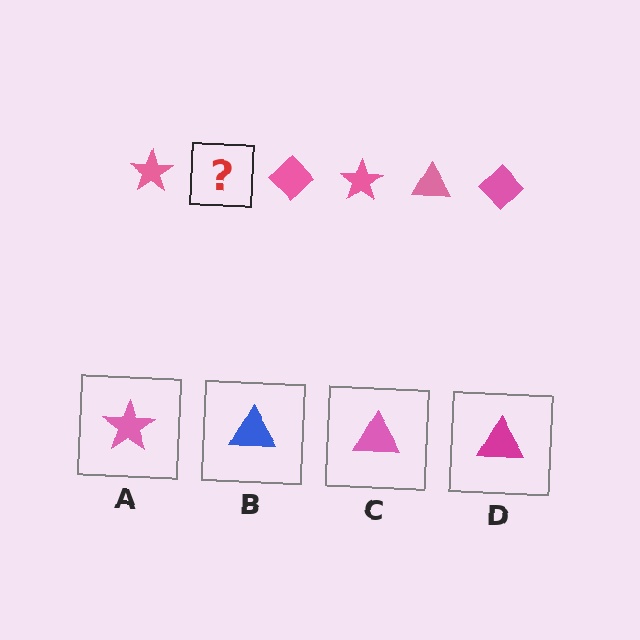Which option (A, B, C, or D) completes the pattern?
C.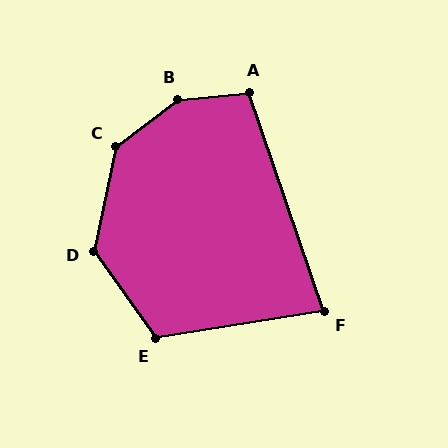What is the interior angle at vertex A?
Approximately 104 degrees (obtuse).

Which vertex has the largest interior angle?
B, at approximately 147 degrees.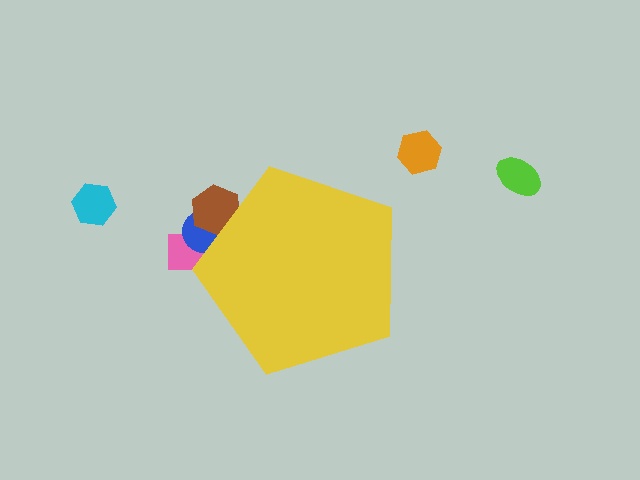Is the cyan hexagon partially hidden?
No, the cyan hexagon is fully visible.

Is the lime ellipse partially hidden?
No, the lime ellipse is fully visible.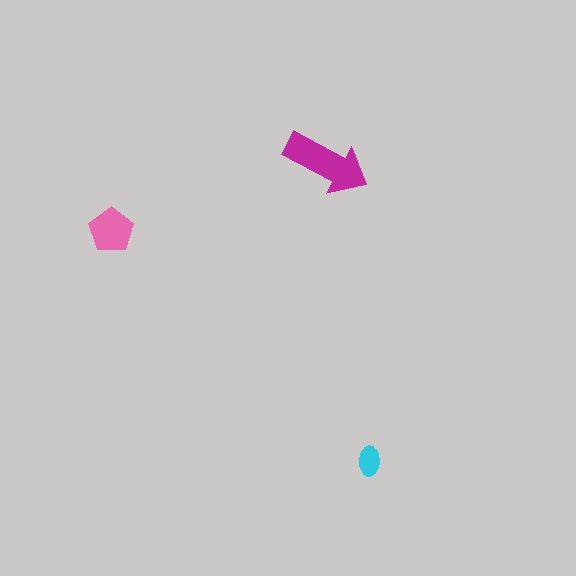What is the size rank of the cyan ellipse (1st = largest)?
3rd.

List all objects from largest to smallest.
The magenta arrow, the pink pentagon, the cyan ellipse.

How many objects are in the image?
There are 3 objects in the image.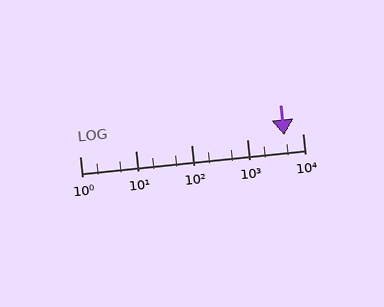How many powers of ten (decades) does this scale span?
The scale spans 4 decades, from 1 to 10000.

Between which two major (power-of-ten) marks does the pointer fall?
The pointer is between 1000 and 10000.